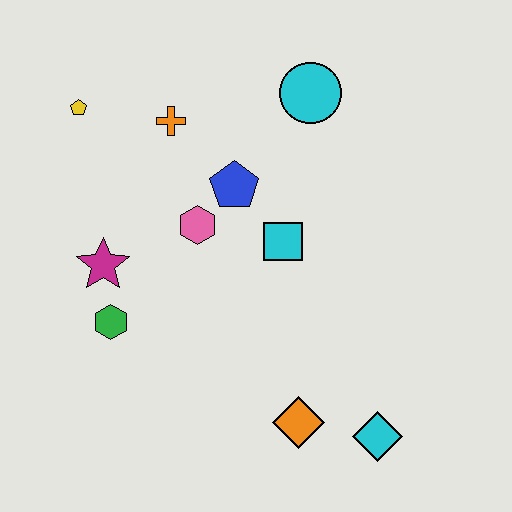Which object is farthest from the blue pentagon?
The cyan diamond is farthest from the blue pentagon.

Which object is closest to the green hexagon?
The magenta star is closest to the green hexagon.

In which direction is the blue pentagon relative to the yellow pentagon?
The blue pentagon is to the right of the yellow pentagon.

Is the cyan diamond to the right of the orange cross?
Yes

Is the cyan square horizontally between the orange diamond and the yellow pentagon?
Yes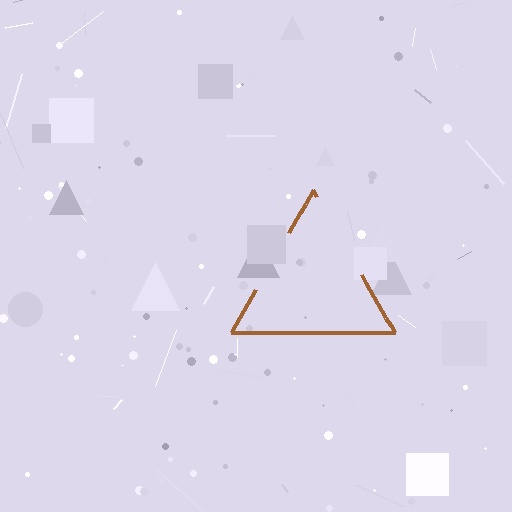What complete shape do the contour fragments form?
The contour fragments form a triangle.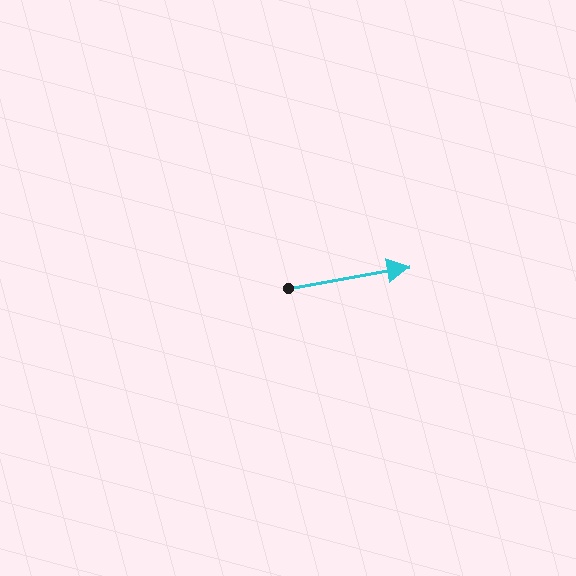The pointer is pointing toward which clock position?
Roughly 3 o'clock.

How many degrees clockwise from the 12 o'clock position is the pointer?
Approximately 80 degrees.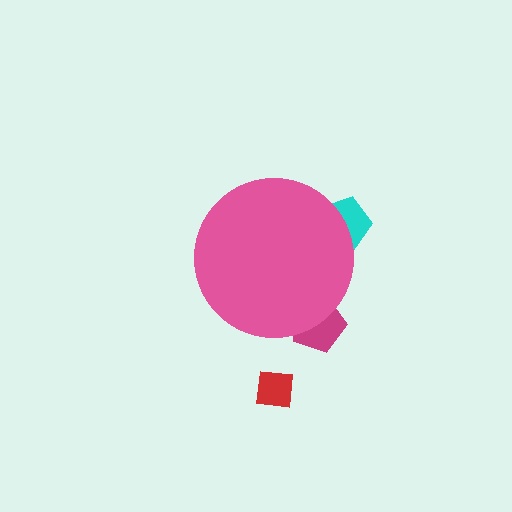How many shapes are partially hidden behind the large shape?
2 shapes are partially hidden.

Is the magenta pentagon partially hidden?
Yes, the magenta pentagon is partially hidden behind the pink circle.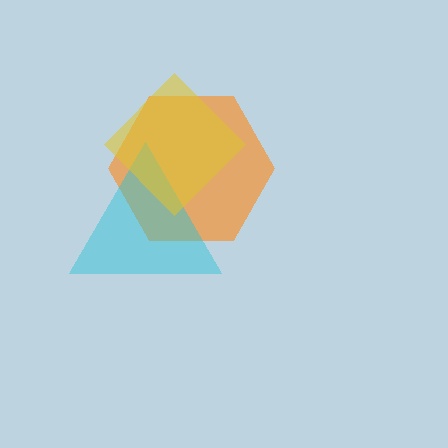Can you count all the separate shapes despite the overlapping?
Yes, there are 3 separate shapes.